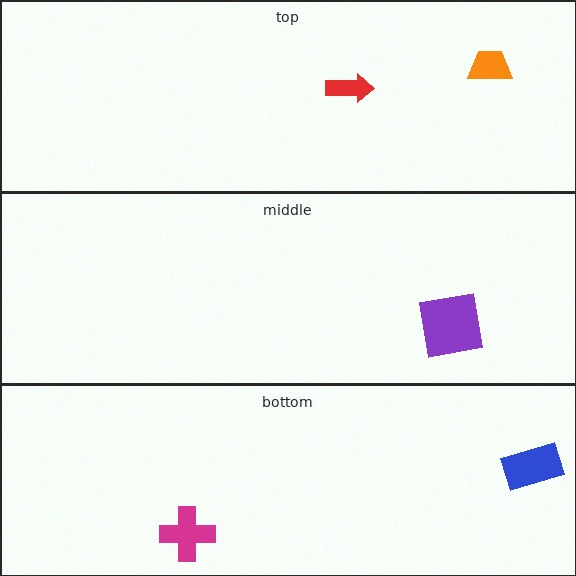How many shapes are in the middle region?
1.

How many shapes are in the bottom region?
2.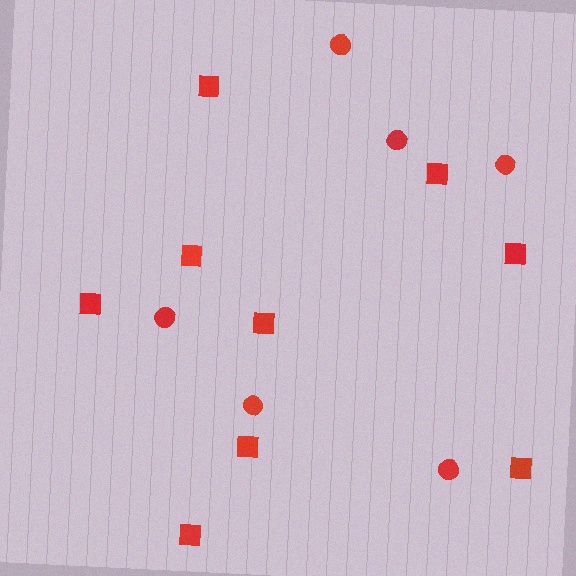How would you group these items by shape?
There are 2 groups: one group of squares (9) and one group of circles (6).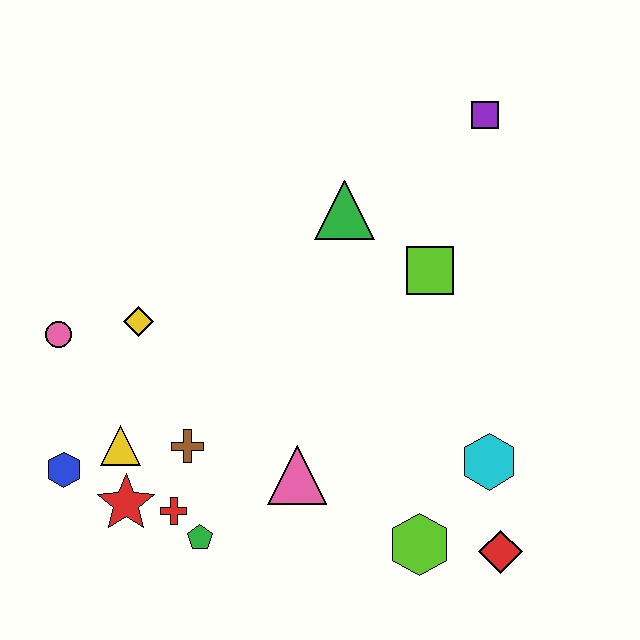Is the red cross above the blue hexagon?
No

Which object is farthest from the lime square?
The blue hexagon is farthest from the lime square.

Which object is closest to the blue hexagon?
The yellow triangle is closest to the blue hexagon.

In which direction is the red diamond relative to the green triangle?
The red diamond is below the green triangle.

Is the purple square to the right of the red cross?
Yes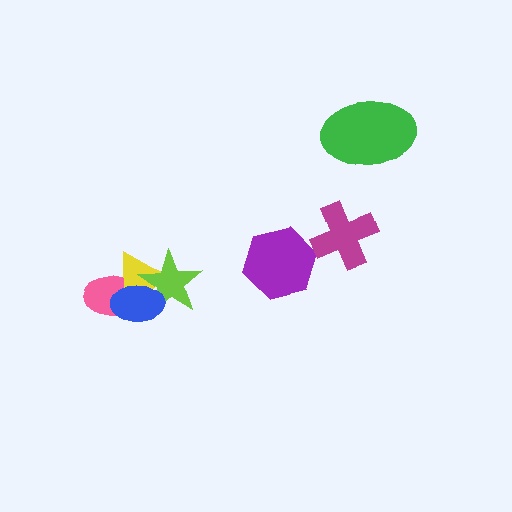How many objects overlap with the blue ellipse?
3 objects overlap with the blue ellipse.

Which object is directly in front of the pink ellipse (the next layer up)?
The yellow triangle is directly in front of the pink ellipse.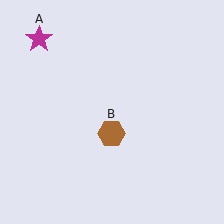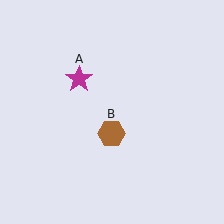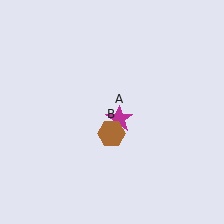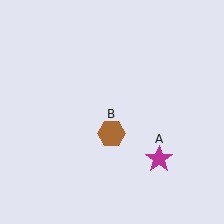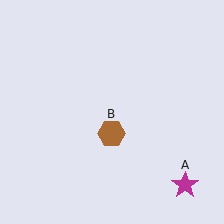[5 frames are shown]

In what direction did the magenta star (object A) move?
The magenta star (object A) moved down and to the right.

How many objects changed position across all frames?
1 object changed position: magenta star (object A).